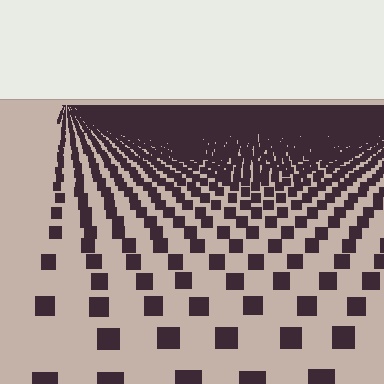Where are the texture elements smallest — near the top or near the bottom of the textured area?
Near the top.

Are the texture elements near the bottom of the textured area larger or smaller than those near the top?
Larger. Near the bottom, elements are closer to the viewer and appear at a bigger on-screen size.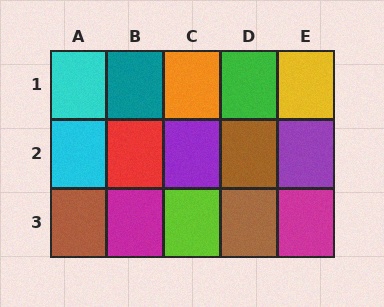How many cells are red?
1 cell is red.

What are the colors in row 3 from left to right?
Brown, magenta, lime, brown, magenta.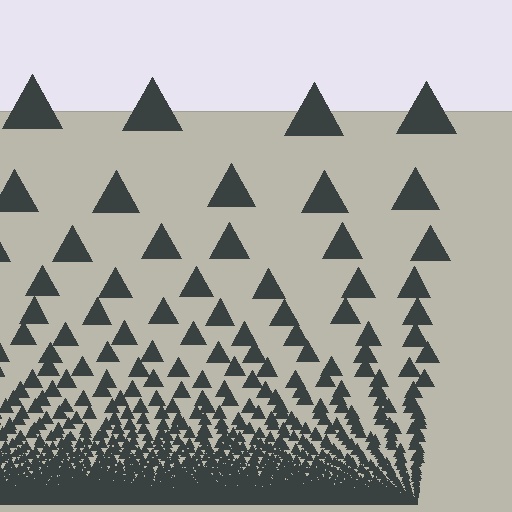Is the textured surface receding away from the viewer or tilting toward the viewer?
The surface appears to tilt toward the viewer. Texture elements get larger and sparser toward the top.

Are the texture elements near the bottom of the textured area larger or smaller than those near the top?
Smaller. The gradient is inverted — elements near the bottom are smaller and denser.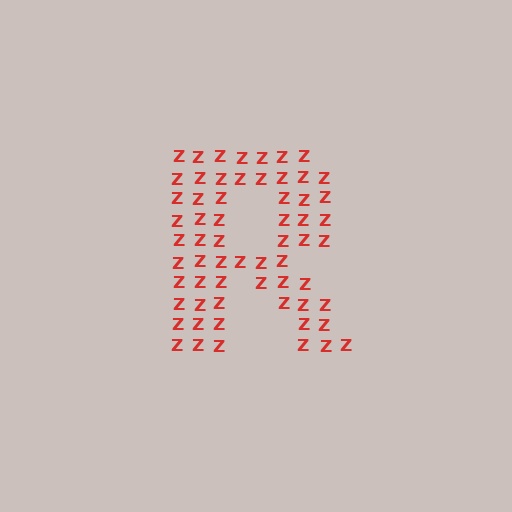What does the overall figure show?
The overall figure shows the letter R.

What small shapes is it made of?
It is made of small letter Z's.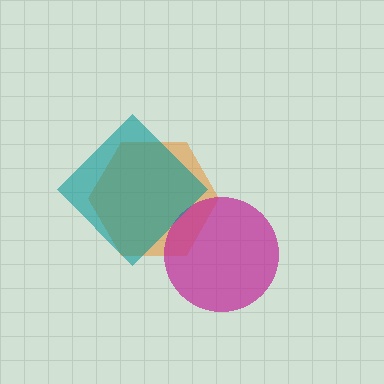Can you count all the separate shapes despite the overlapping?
Yes, there are 3 separate shapes.